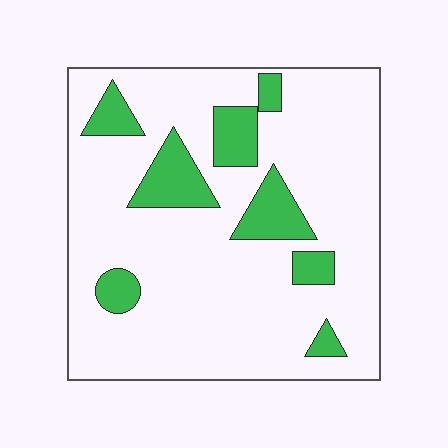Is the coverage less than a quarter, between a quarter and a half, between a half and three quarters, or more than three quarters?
Less than a quarter.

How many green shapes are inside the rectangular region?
8.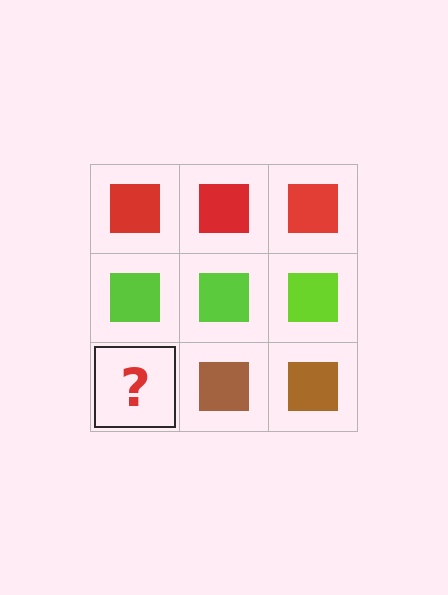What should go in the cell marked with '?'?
The missing cell should contain a brown square.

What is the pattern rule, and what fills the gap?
The rule is that each row has a consistent color. The gap should be filled with a brown square.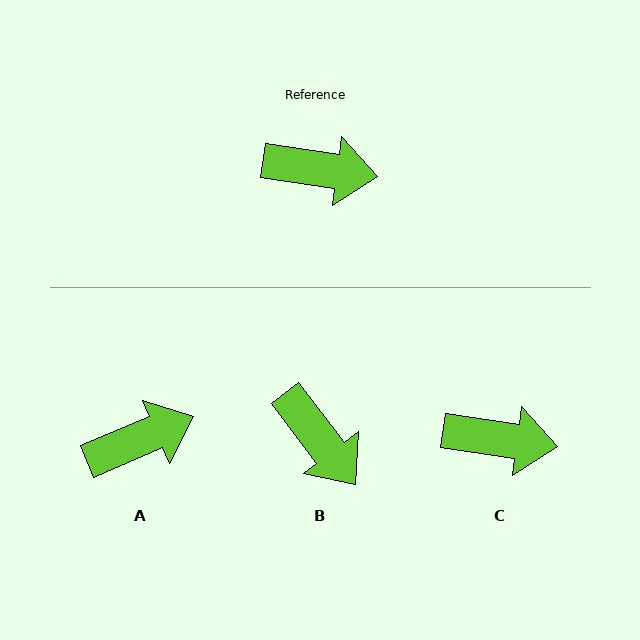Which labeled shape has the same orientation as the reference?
C.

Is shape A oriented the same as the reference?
No, it is off by about 31 degrees.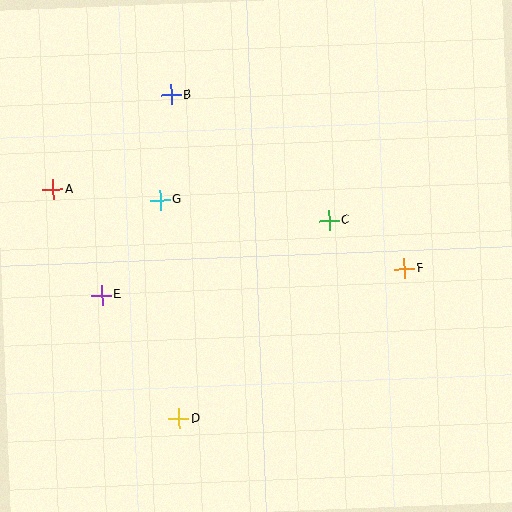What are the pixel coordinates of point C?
Point C is at (329, 220).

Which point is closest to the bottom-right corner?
Point F is closest to the bottom-right corner.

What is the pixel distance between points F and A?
The distance between F and A is 360 pixels.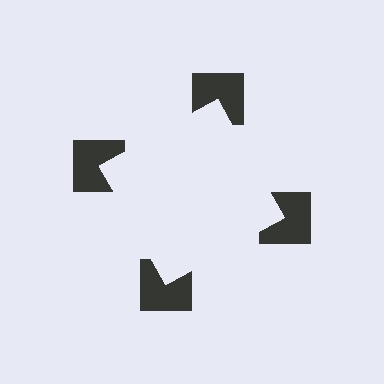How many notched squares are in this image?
There are 4 — one at each vertex of the illusory square.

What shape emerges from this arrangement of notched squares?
An illusory square — its edges are inferred from the aligned wedge cuts in the notched squares, not physically drawn.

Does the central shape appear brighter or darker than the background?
It typically appears slightly brighter than the background, even though no actual brightness change is drawn.